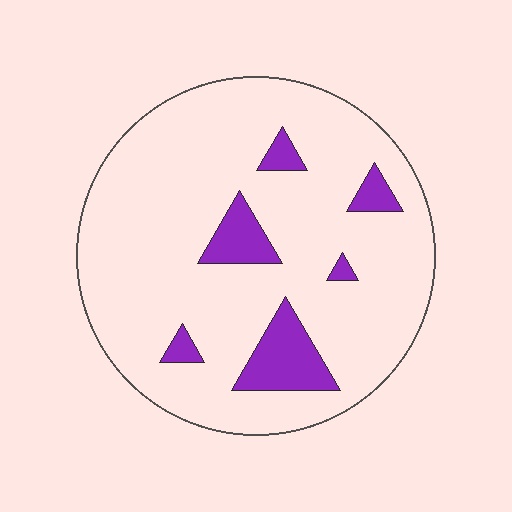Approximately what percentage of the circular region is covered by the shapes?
Approximately 10%.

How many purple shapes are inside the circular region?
6.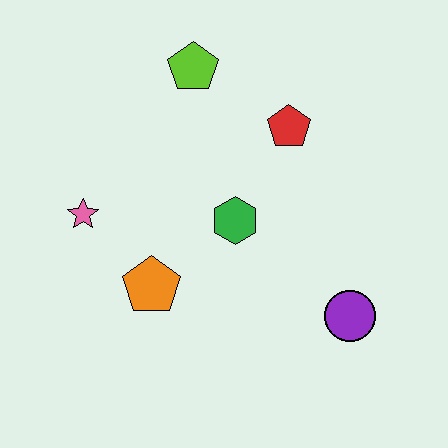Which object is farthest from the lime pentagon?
The purple circle is farthest from the lime pentagon.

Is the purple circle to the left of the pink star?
No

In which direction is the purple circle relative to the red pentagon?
The purple circle is below the red pentagon.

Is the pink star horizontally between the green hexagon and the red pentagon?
No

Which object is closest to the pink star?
The orange pentagon is closest to the pink star.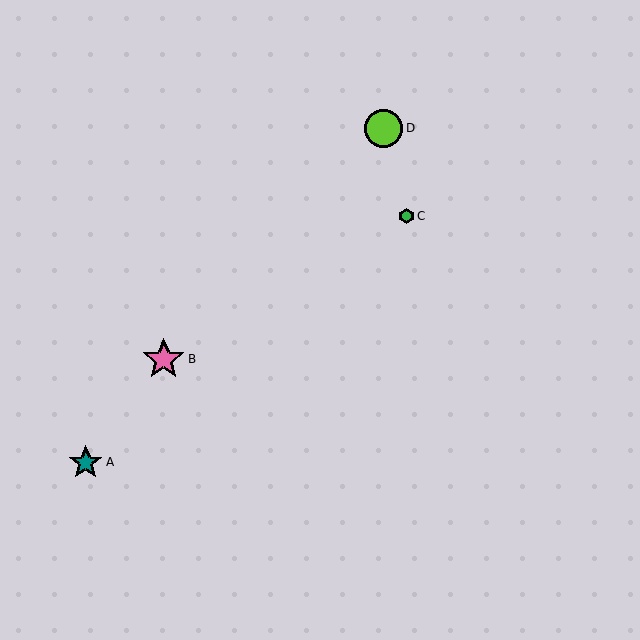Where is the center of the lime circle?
The center of the lime circle is at (384, 128).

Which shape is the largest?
The pink star (labeled B) is the largest.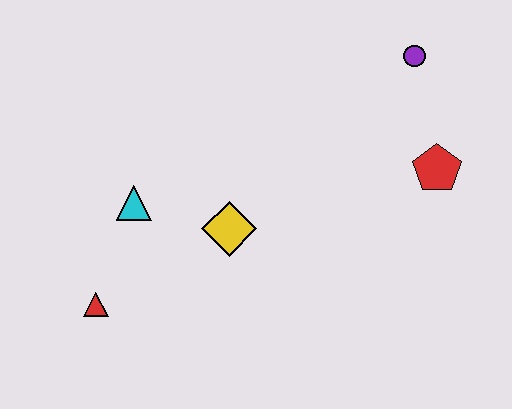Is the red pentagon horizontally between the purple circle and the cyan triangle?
No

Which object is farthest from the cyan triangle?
The purple circle is farthest from the cyan triangle.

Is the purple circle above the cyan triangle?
Yes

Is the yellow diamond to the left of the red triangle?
No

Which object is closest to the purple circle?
The red pentagon is closest to the purple circle.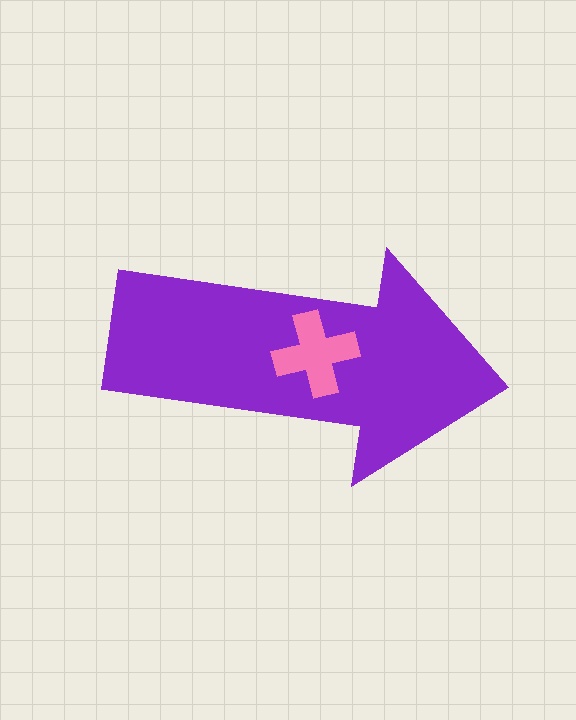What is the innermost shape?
The pink cross.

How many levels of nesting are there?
2.